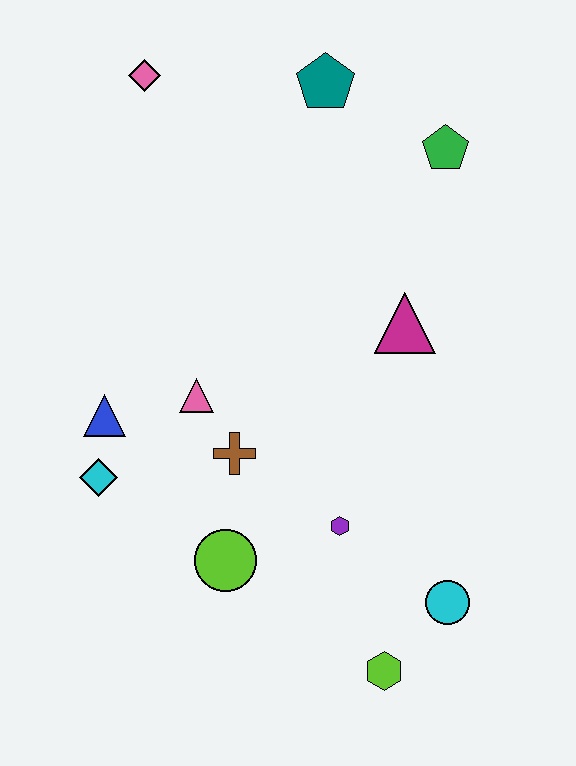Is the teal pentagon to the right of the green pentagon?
No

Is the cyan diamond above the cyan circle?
Yes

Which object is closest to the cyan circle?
The lime hexagon is closest to the cyan circle.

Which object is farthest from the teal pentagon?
The lime hexagon is farthest from the teal pentagon.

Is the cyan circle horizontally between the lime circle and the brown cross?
No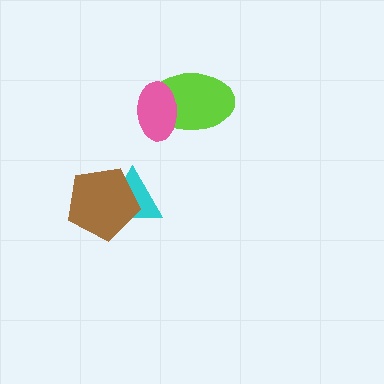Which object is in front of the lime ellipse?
The pink ellipse is in front of the lime ellipse.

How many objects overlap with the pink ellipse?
1 object overlaps with the pink ellipse.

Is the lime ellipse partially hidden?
Yes, it is partially covered by another shape.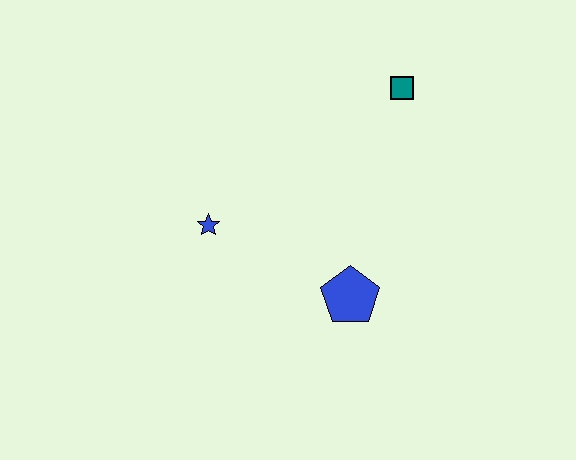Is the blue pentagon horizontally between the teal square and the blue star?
Yes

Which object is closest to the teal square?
The blue pentagon is closest to the teal square.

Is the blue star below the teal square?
Yes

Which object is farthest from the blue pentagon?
The teal square is farthest from the blue pentagon.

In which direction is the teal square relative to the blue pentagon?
The teal square is above the blue pentagon.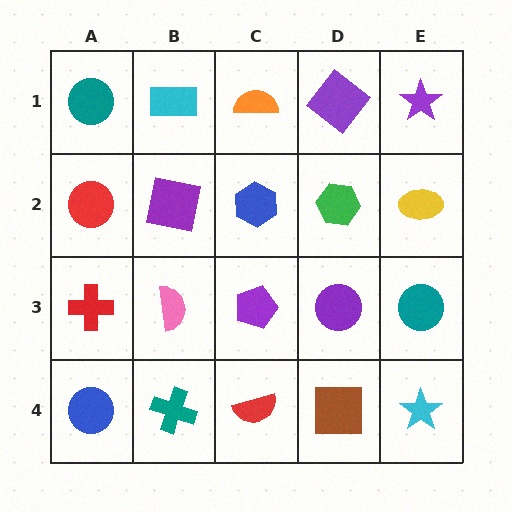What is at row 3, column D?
A purple circle.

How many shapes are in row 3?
5 shapes.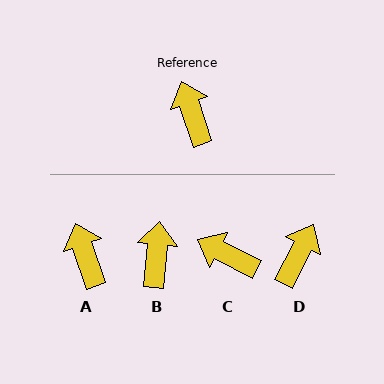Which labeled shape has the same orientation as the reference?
A.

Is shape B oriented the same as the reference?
No, it is off by about 23 degrees.